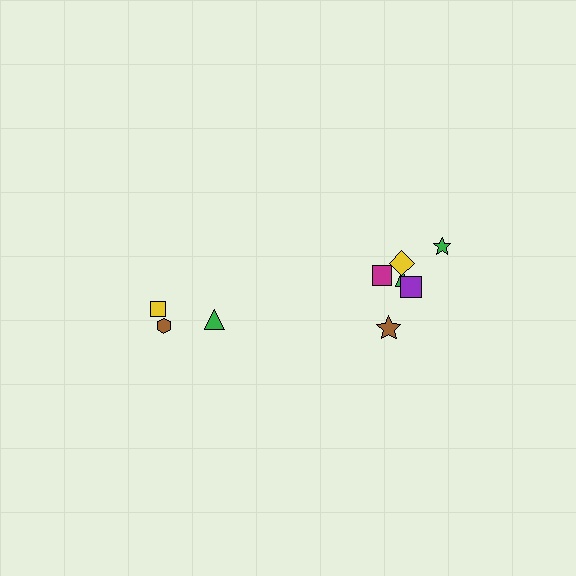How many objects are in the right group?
There are 6 objects.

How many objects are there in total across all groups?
There are 9 objects.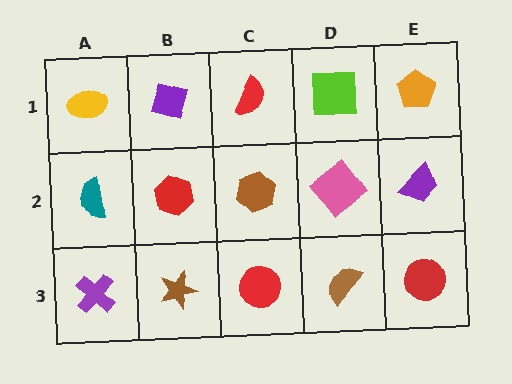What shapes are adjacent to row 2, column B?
A purple square (row 1, column B), a brown star (row 3, column B), a teal semicircle (row 2, column A), a brown hexagon (row 2, column C).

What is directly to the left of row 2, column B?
A teal semicircle.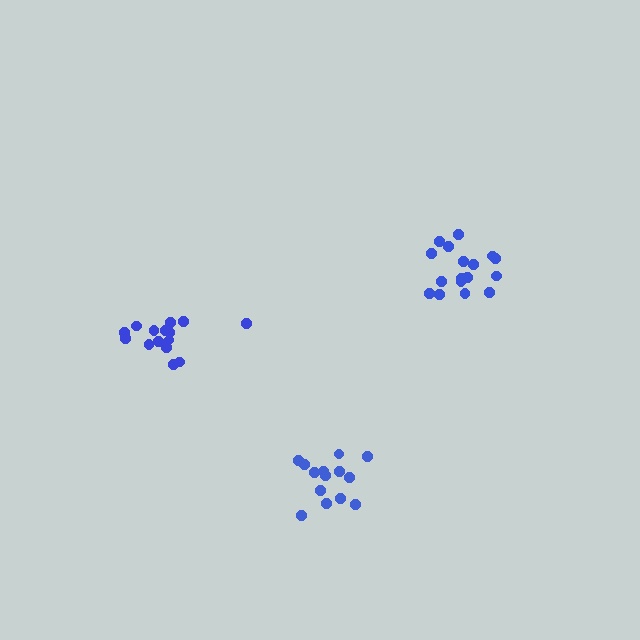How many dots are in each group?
Group 1: 19 dots, Group 2: 15 dots, Group 3: 14 dots (48 total).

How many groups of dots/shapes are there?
There are 3 groups.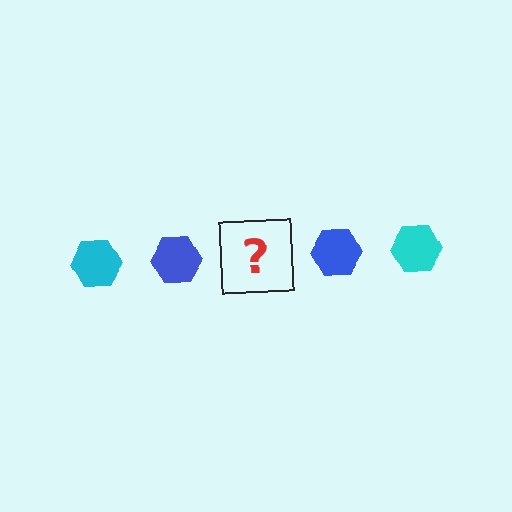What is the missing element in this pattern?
The missing element is a cyan hexagon.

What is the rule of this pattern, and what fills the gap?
The rule is that the pattern cycles through cyan, blue hexagons. The gap should be filled with a cyan hexagon.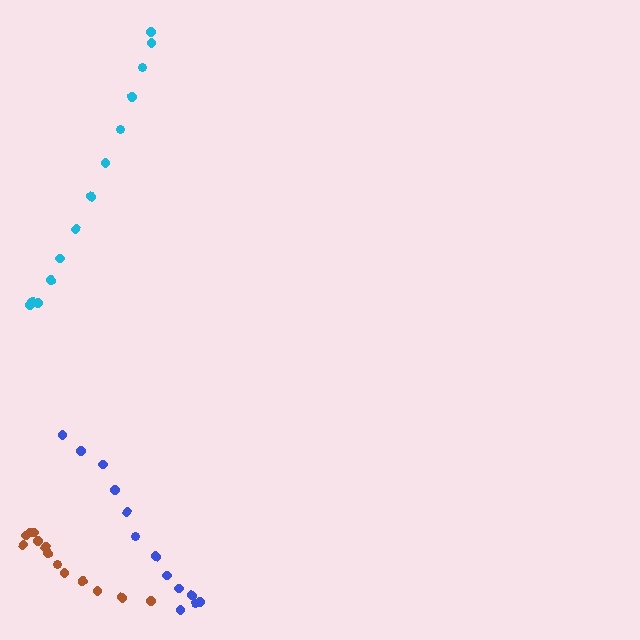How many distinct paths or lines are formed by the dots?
There are 3 distinct paths.